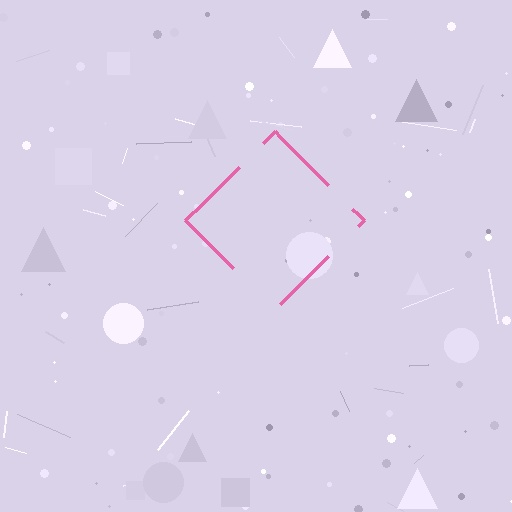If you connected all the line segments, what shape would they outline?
They would outline a diamond.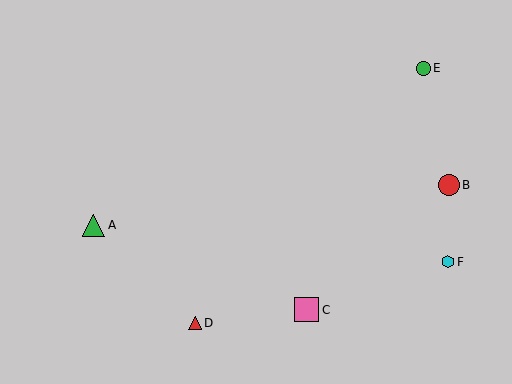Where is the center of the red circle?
The center of the red circle is at (449, 185).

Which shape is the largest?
The pink square (labeled C) is the largest.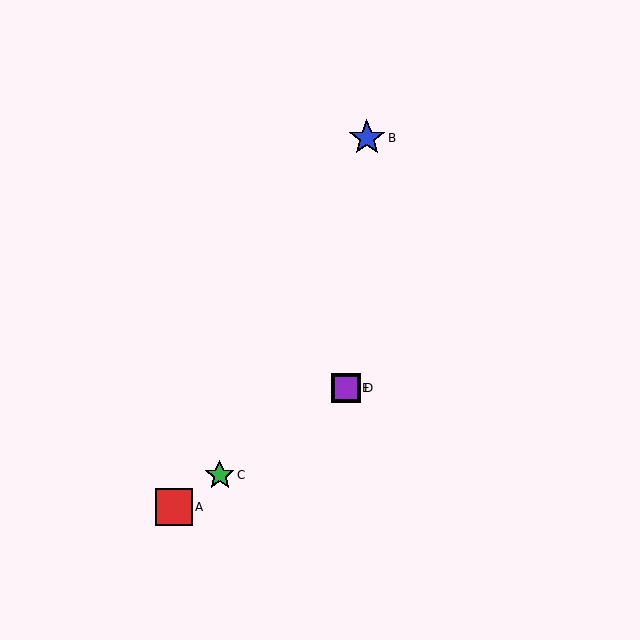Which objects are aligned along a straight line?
Objects A, C, D, E are aligned along a straight line.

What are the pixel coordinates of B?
Object B is at (367, 138).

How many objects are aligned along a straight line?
4 objects (A, C, D, E) are aligned along a straight line.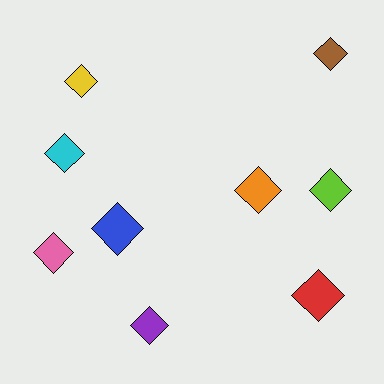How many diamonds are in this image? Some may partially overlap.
There are 9 diamonds.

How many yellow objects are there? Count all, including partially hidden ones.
There is 1 yellow object.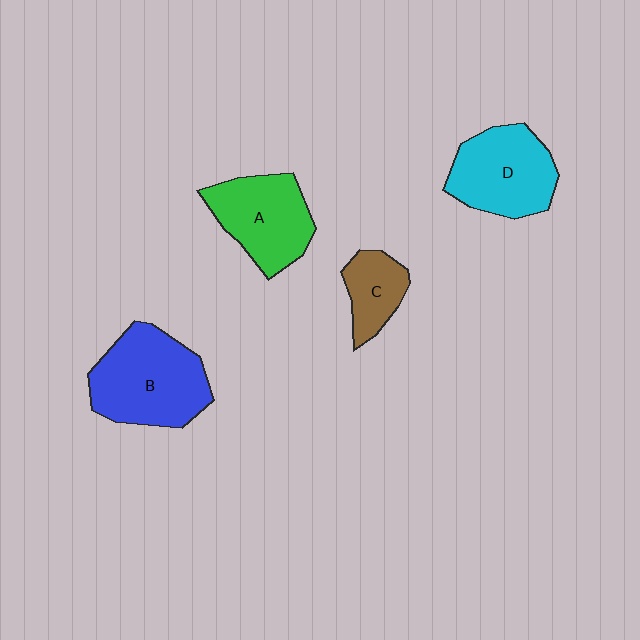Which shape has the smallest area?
Shape C (brown).